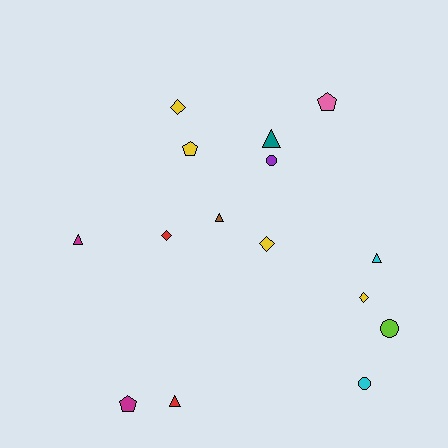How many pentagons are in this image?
There are 3 pentagons.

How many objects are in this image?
There are 15 objects.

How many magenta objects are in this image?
There are 2 magenta objects.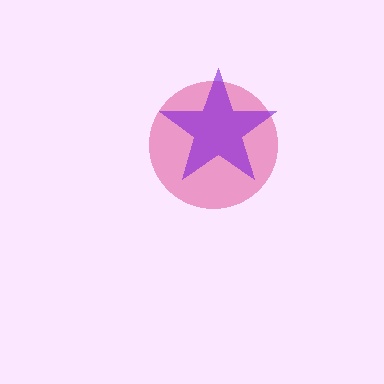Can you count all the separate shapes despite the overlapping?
Yes, there are 2 separate shapes.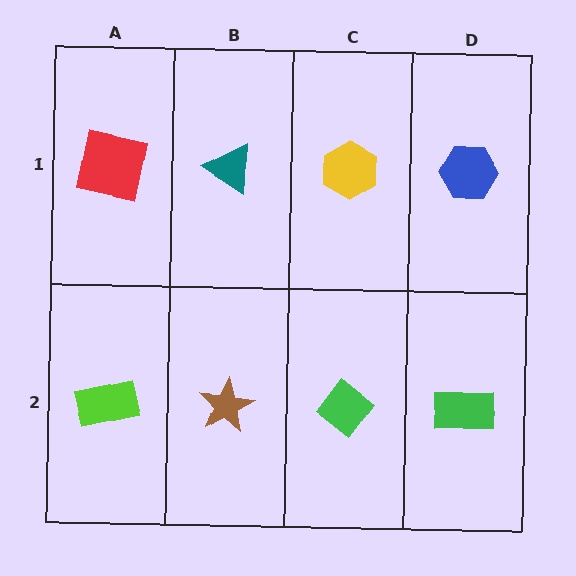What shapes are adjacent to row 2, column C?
A yellow hexagon (row 1, column C), a brown star (row 2, column B), a green rectangle (row 2, column D).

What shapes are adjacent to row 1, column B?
A brown star (row 2, column B), a red square (row 1, column A), a yellow hexagon (row 1, column C).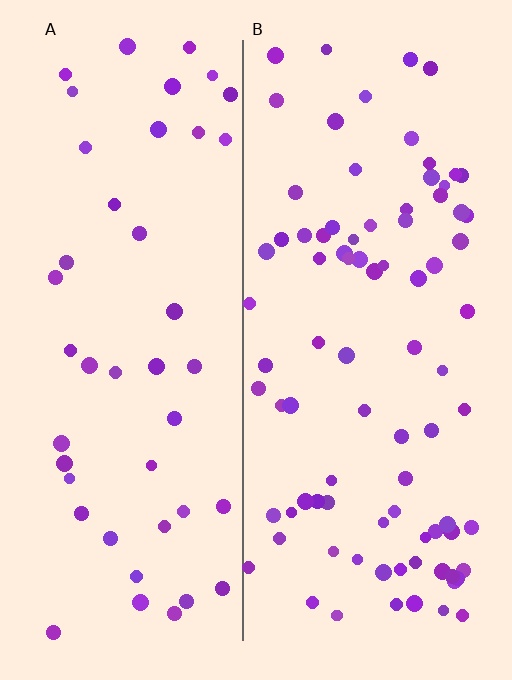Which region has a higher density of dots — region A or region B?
B (the right).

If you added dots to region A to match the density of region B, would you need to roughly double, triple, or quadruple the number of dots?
Approximately double.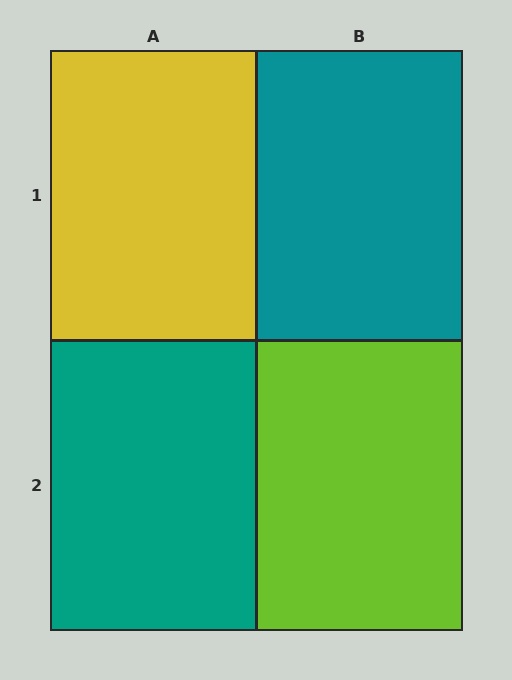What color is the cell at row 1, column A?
Yellow.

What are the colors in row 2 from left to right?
Teal, lime.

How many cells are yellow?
1 cell is yellow.